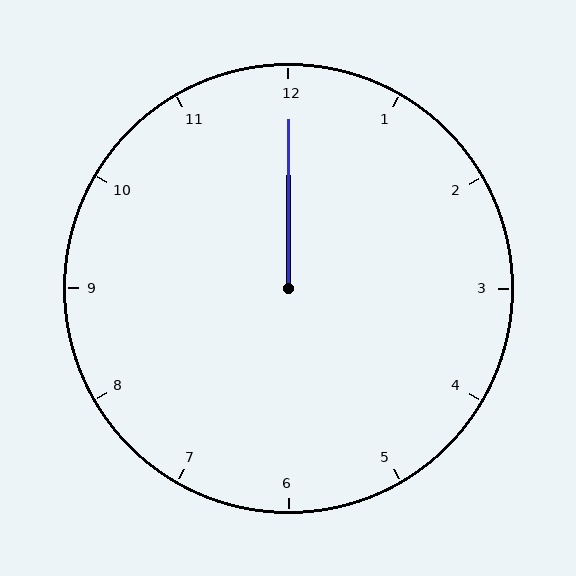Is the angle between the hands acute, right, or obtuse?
It is acute.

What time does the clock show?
12:00.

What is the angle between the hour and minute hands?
Approximately 0 degrees.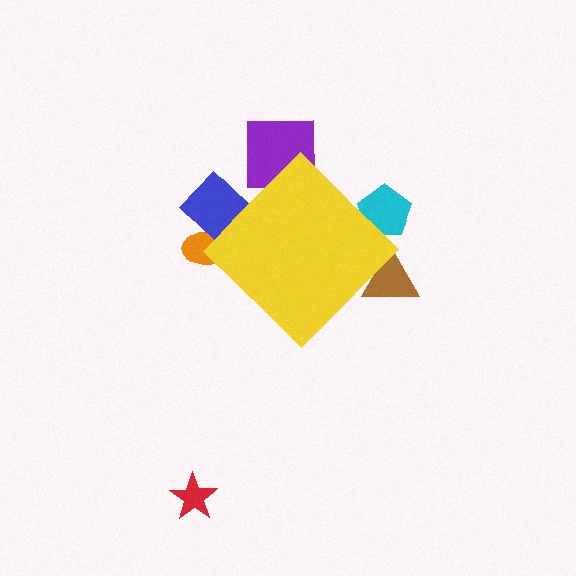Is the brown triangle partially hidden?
Yes, the brown triangle is partially hidden behind the yellow diamond.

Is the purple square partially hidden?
Yes, the purple square is partially hidden behind the yellow diamond.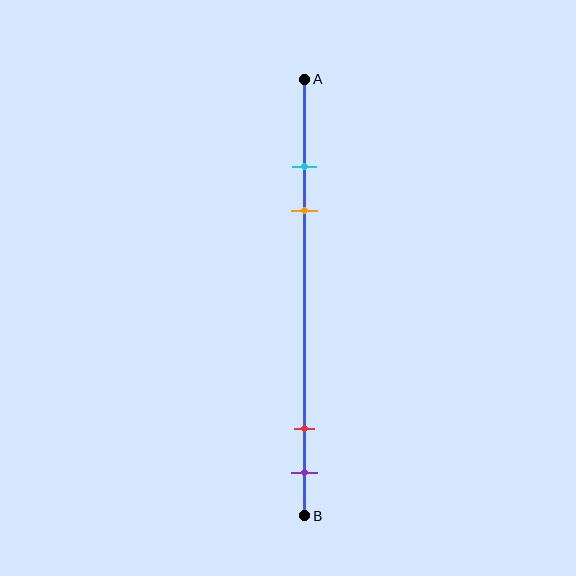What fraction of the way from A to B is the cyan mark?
The cyan mark is approximately 20% (0.2) of the way from A to B.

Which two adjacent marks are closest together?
The cyan and orange marks are the closest adjacent pair.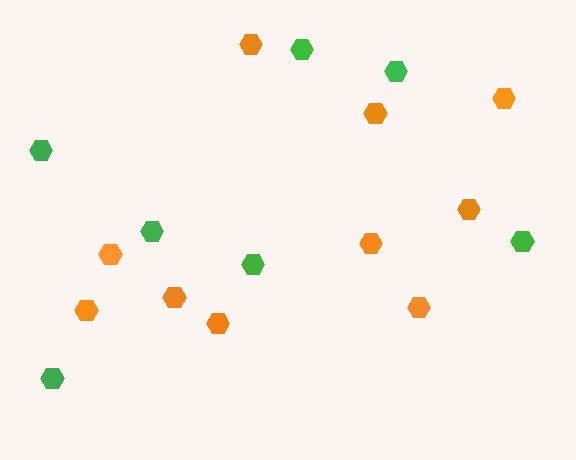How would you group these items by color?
There are 2 groups: one group of orange hexagons (10) and one group of green hexagons (7).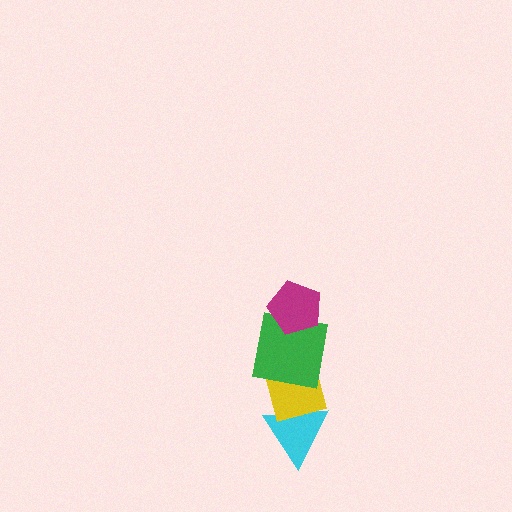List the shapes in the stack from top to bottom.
From top to bottom: the magenta pentagon, the green square, the yellow diamond, the cyan triangle.